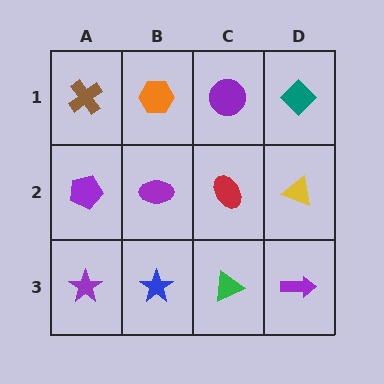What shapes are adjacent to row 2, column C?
A purple circle (row 1, column C), a green triangle (row 3, column C), a purple ellipse (row 2, column B), a yellow triangle (row 2, column D).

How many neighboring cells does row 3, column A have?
2.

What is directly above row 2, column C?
A purple circle.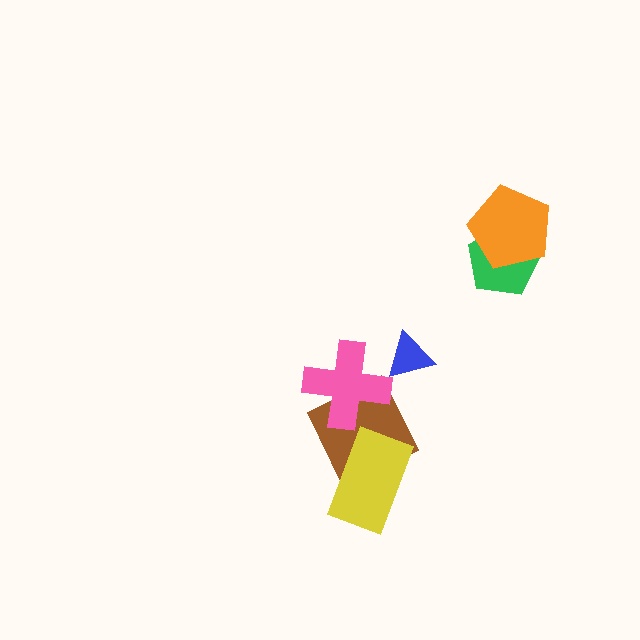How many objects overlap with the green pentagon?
1 object overlaps with the green pentagon.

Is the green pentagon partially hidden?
Yes, it is partially covered by another shape.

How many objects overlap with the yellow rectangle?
1 object overlaps with the yellow rectangle.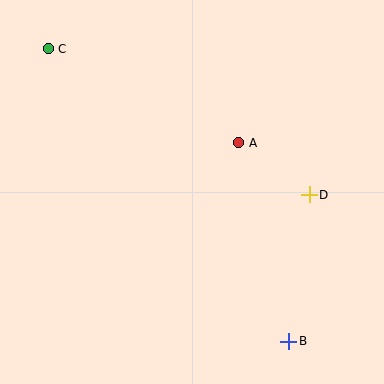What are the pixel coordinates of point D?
Point D is at (309, 195).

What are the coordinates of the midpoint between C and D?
The midpoint between C and D is at (179, 122).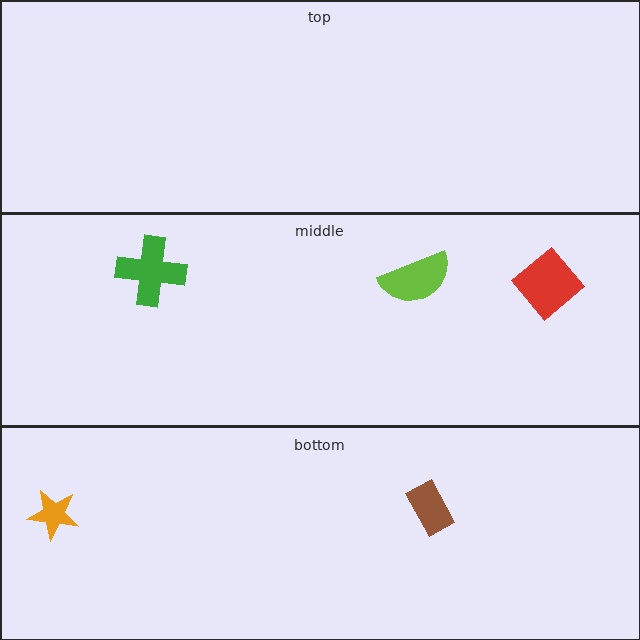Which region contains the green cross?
The middle region.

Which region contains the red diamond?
The middle region.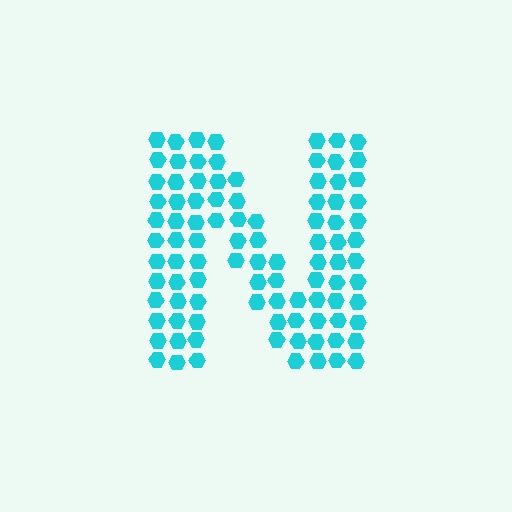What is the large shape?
The large shape is the letter N.